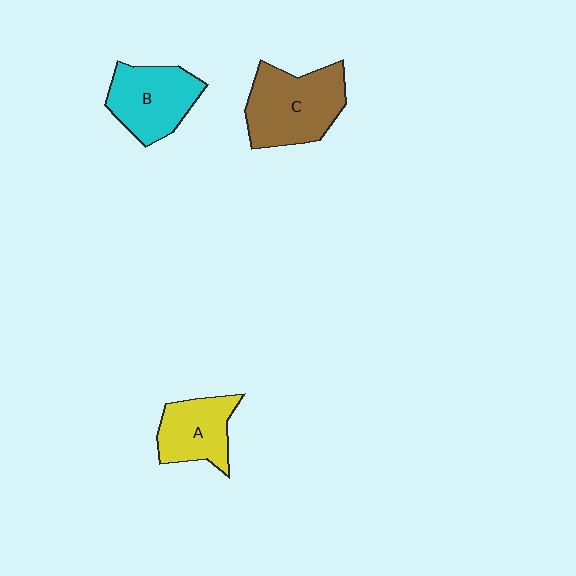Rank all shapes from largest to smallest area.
From largest to smallest: C (brown), B (cyan), A (yellow).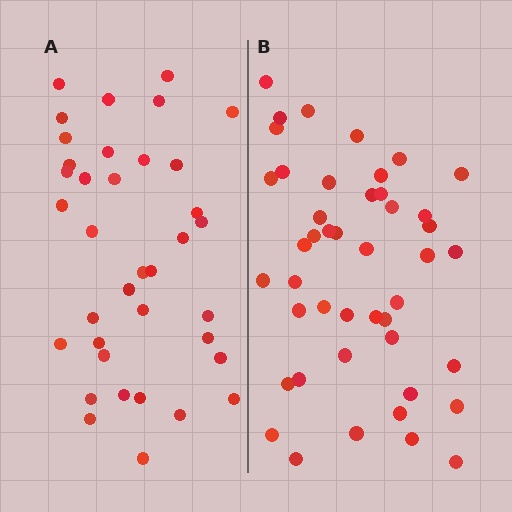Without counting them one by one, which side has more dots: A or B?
Region B (the right region) has more dots.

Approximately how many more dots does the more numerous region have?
Region B has roughly 8 or so more dots than region A.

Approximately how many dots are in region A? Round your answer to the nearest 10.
About 40 dots. (The exact count is 37, which rounds to 40.)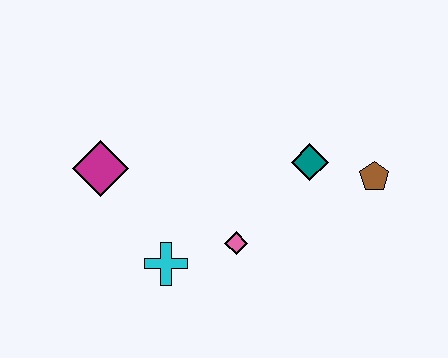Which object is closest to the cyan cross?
The pink diamond is closest to the cyan cross.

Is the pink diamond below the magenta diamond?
Yes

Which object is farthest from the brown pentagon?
The magenta diamond is farthest from the brown pentagon.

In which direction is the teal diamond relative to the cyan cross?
The teal diamond is to the right of the cyan cross.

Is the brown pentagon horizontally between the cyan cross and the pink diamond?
No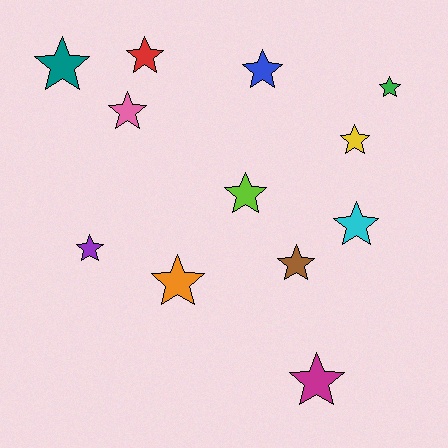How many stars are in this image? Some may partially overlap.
There are 12 stars.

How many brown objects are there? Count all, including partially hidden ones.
There is 1 brown object.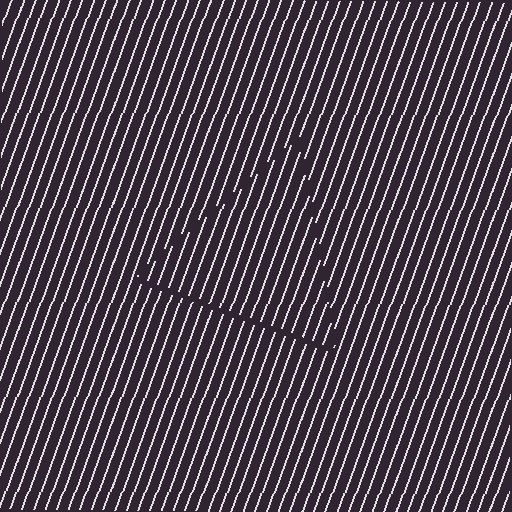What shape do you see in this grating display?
An illusory triangle. The interior of the shape contains the same grating, shifted by half a period — the contour is defined by the phase discontinuity where line-ends from the inner and outer gratings abut.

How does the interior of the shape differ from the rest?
The interior of the shape contains the same grating, shifted by half a period — the contour is defined by the phase discontinuity where line-ends from the inner and outer gratings abut.